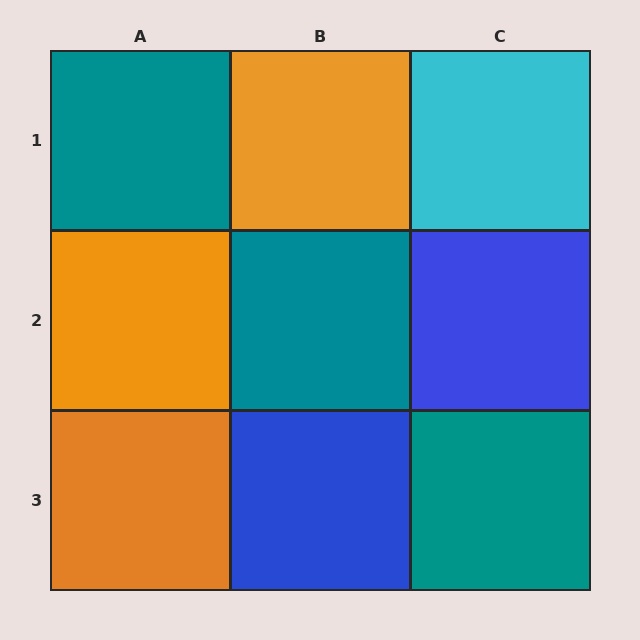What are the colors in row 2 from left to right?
Orange, teal, blue.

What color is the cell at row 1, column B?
Orange.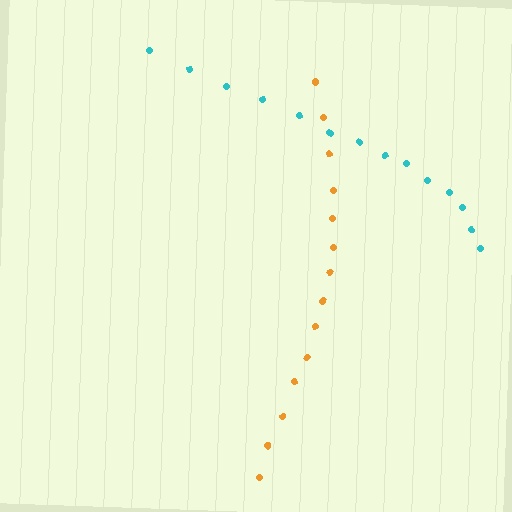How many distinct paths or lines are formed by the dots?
There are 2 distinct paths.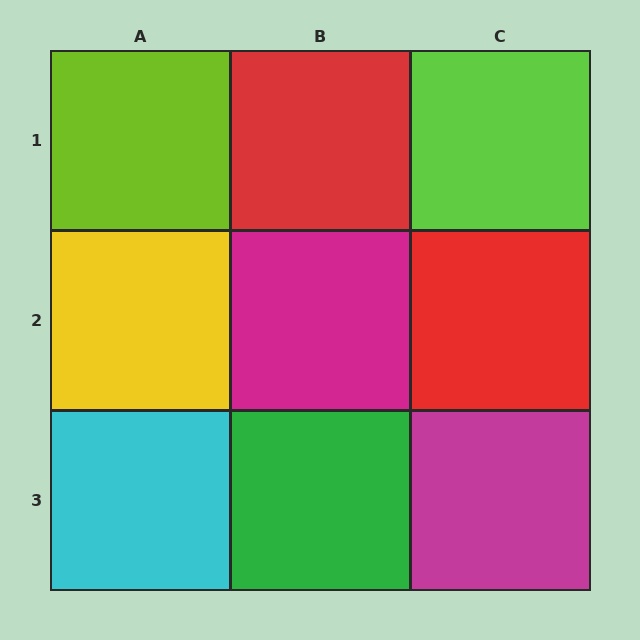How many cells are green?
1 cell is green.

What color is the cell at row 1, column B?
Red.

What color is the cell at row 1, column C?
Lime.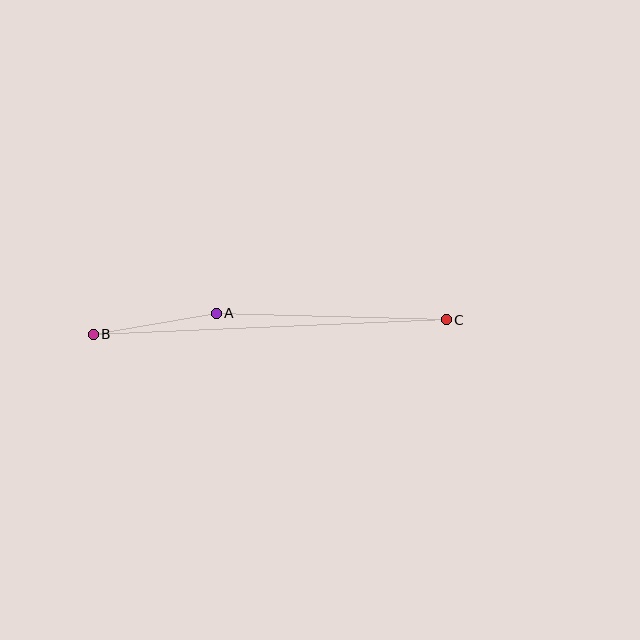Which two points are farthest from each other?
Points B and C are farthest from each other.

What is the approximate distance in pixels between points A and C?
The distance between A and C is approximately 230 pixels.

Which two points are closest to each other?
Points A and B are closest to each other.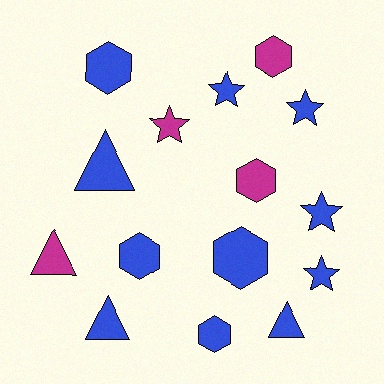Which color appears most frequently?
Blue, with 11 objects.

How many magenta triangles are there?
There is 1 magenta triangle.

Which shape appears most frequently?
Hexagon, with 6 objects.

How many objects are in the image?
There are 15 objects.